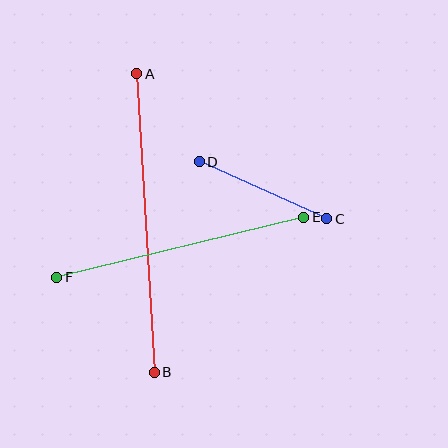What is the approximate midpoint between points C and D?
The midpoint is at approximately (263, 190) pixels.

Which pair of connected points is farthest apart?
Points A and B are farthest apart.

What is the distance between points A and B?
The distance is approximately 299 pixels.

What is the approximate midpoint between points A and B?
The midpoint is at approximately (146, 223) pixels.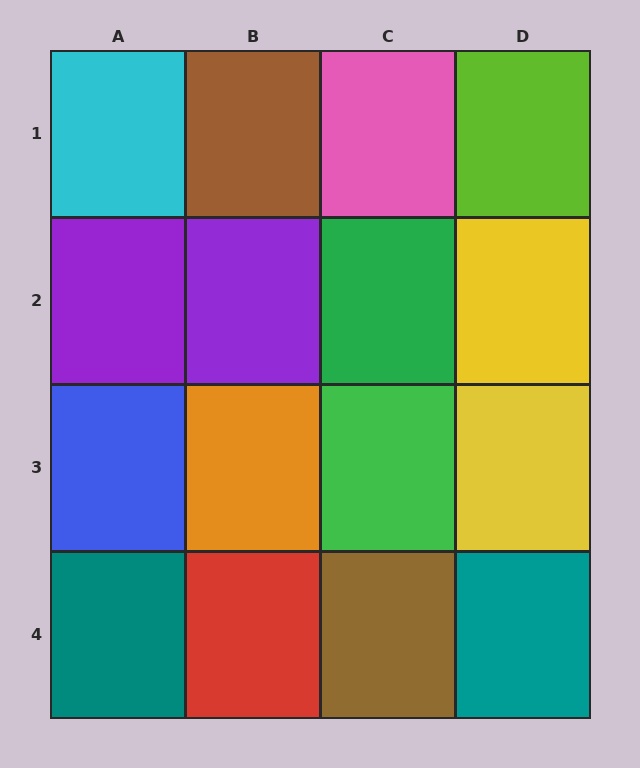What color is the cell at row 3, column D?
Yellow.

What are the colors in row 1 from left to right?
Cyan, brown, pink, lime.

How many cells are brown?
2 cells are brown.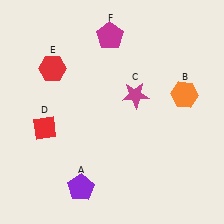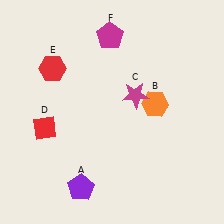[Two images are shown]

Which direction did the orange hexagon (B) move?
The orange hexagon (B) moved left.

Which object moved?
The orange hexagon (B) moved left.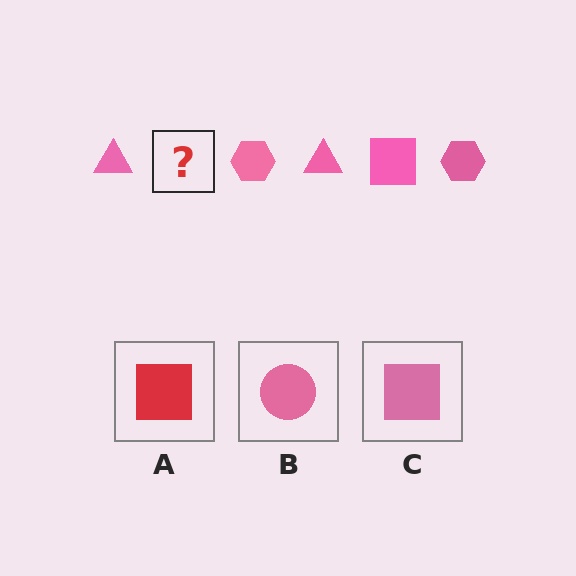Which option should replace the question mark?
Option C.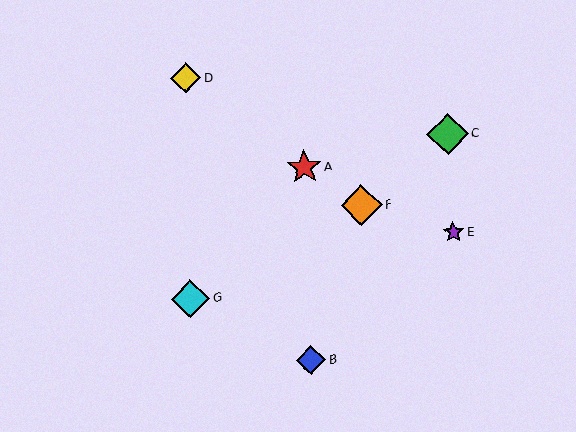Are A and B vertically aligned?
Yes, both are at x≈304.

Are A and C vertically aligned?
No, A is at x≈304 and C is at x≈448.